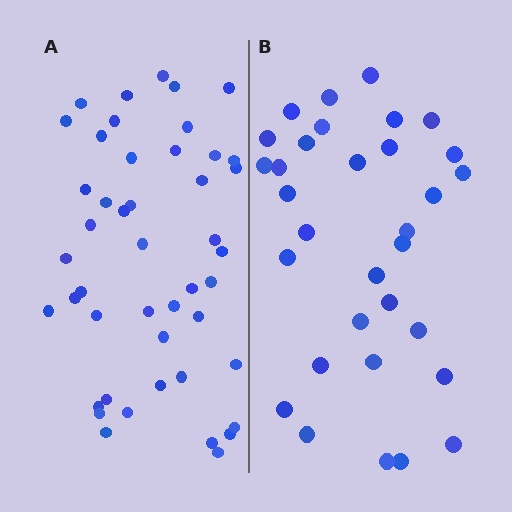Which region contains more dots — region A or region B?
Region A (the left region) has more dots.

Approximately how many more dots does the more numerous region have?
Region A has approximately 15 more dots than region B.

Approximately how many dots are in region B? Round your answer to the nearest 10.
About 30 dots. (The exact count is 32, which rounds to 30.)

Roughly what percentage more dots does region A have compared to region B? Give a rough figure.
About 45% more.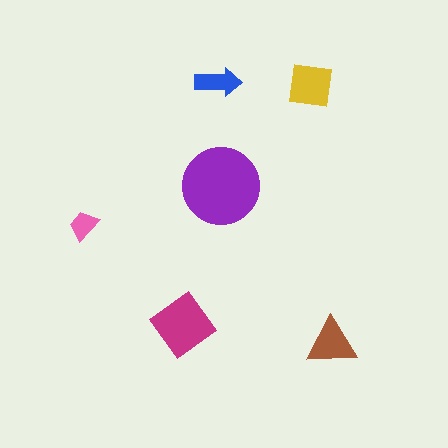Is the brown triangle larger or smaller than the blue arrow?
Larger.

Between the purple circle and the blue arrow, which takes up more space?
The purple circle.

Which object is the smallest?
The pink trapezoid.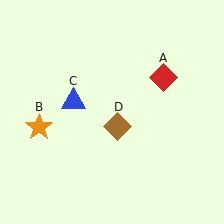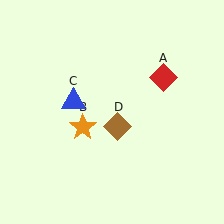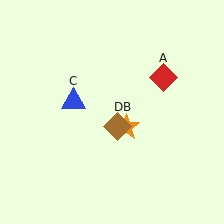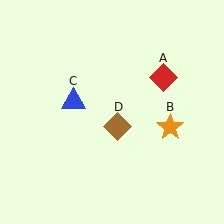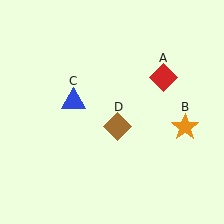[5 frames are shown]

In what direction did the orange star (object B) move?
The orange star (object B) moved right.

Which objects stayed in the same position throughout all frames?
Red diamond (object A) and blue triangle (object C) and brown diamond (object D) remained stationary.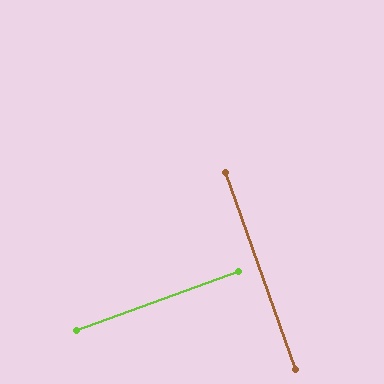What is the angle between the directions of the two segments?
Approximately 90 degrees.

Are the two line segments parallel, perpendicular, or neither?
Perpendicular — they meet at approximately 90°.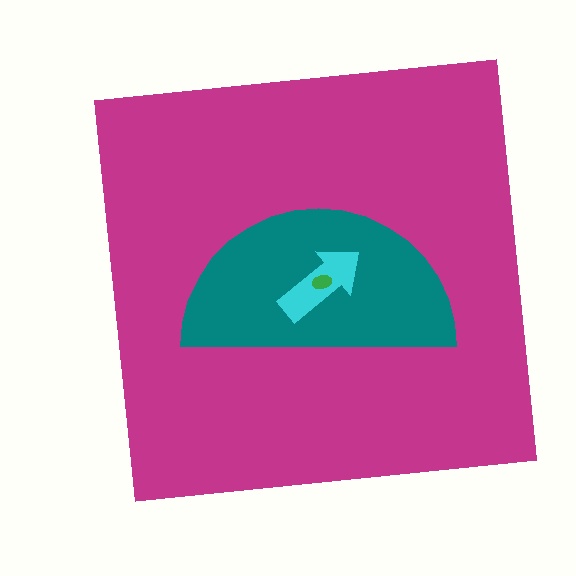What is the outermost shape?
The magenta square.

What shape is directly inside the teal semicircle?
The cyan arrow.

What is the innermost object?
The green ellipse.